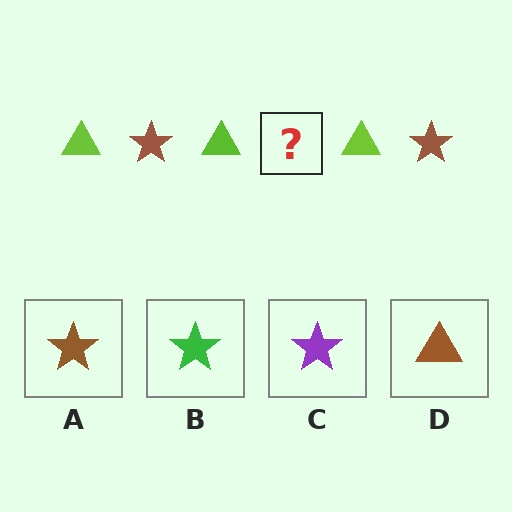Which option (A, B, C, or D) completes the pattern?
A.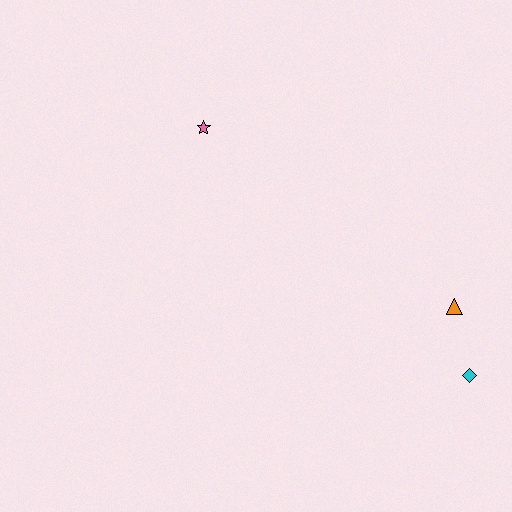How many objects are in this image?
There are 3 objects.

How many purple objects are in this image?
There are no purple objects.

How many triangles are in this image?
There is 1 triangle.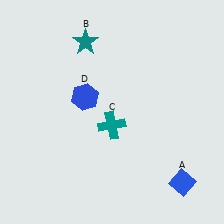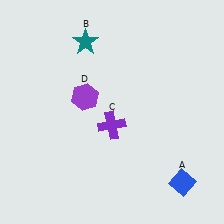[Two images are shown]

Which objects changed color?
C changed from teal to purple. D changed from blue to purple.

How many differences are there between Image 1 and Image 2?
There are 2 differences between the two images.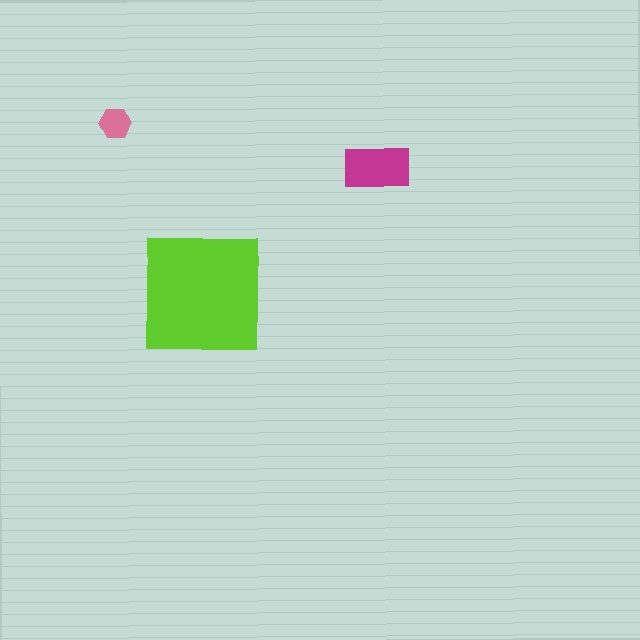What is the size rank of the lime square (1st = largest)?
1st.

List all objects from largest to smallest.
The lime square, the magenta rectangle, the pink hexagon.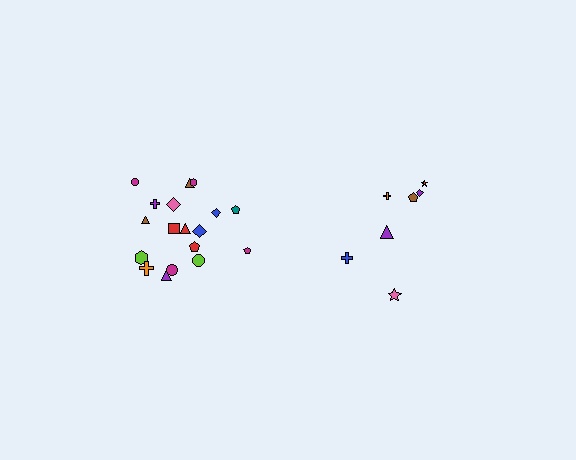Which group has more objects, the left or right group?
The left group.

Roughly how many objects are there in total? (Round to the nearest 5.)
Roughly 25 objects in total.